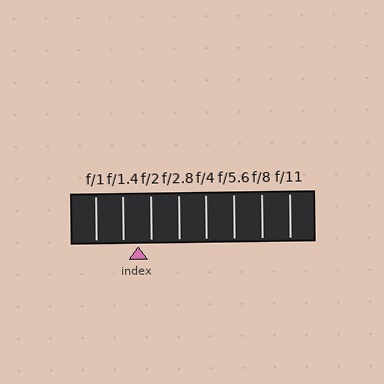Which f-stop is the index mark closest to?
The index mark is closest to f/2.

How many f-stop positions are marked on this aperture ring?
There are 8 f-stop positions marked.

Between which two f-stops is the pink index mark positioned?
The index mark is between f/1.4 and f/2.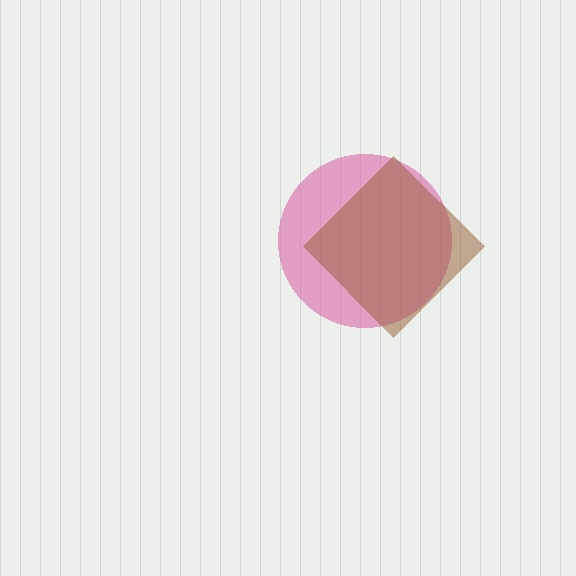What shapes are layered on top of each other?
The layered shapes are: a pink circle, a brown diamond.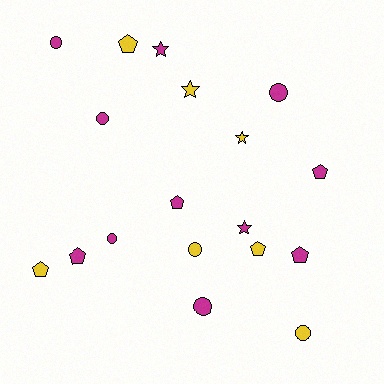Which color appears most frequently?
Magenta, with 11 objects.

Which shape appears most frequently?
Pentagon, with 7 objects.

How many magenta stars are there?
There are 2 magenta stars.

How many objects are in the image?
There are 18 objects.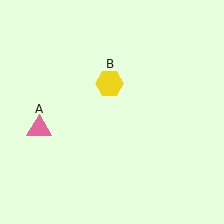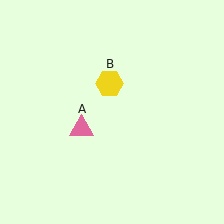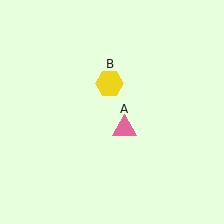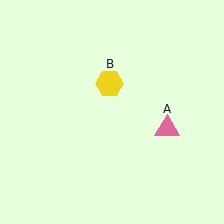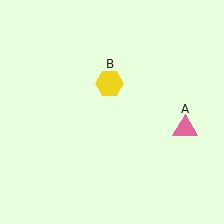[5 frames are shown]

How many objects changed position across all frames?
1 object changed position: pink triangle (object A).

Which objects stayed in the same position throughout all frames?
Yellow hexagon (object B) remained stationary.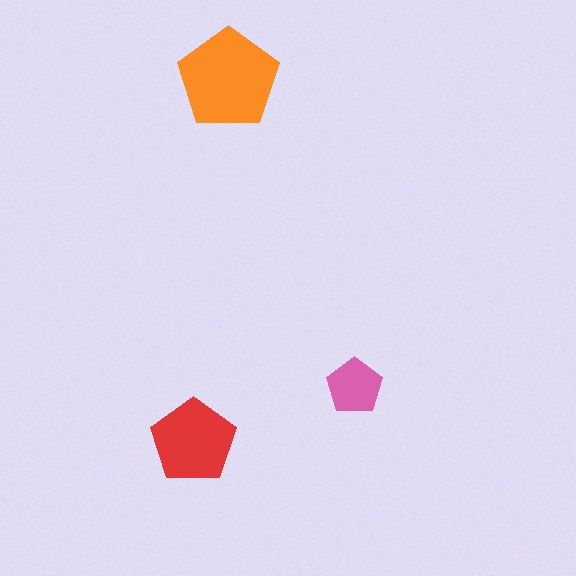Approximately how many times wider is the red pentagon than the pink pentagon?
About 1.5 times wider.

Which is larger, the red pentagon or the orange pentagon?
The orange one.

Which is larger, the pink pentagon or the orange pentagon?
The orange one.